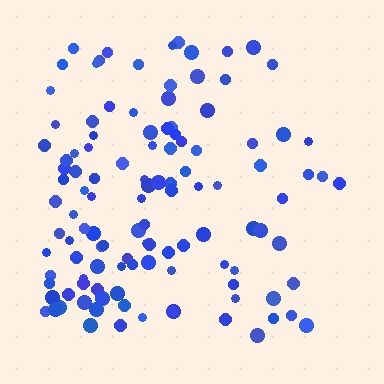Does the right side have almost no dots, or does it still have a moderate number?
Still a moderate number, just noticeably fewer than the left.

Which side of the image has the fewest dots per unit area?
The right.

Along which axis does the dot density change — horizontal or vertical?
Horizontal.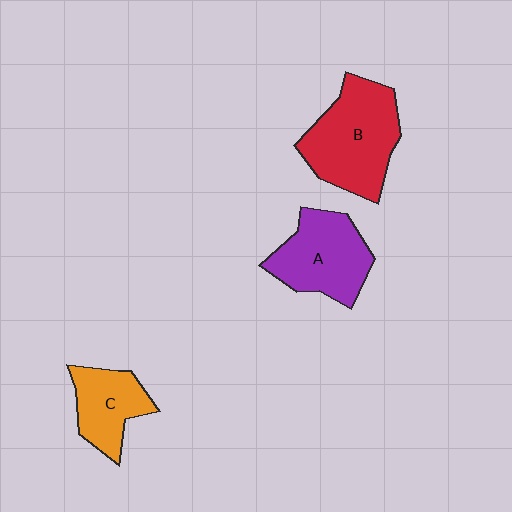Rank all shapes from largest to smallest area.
From largest to smallest: B (red), A (purple), C (orange).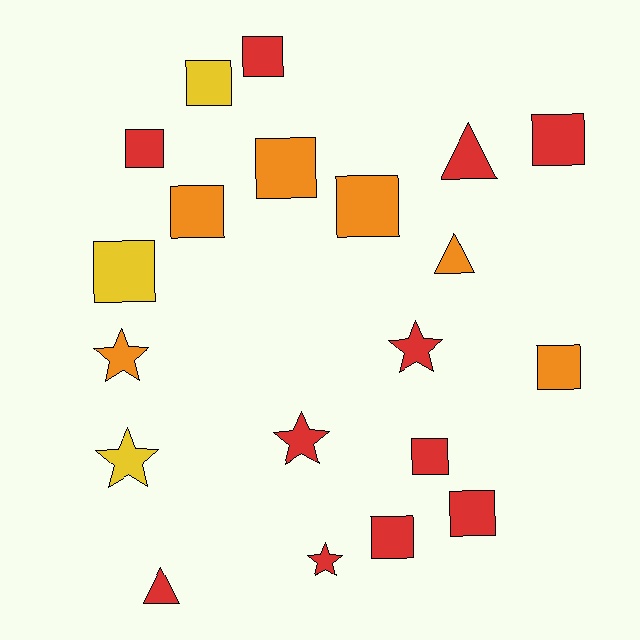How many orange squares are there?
There are 4 orange squares.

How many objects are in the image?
There are 20 objects.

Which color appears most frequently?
Red, with 11 objects.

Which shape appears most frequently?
Square, with 12 objects.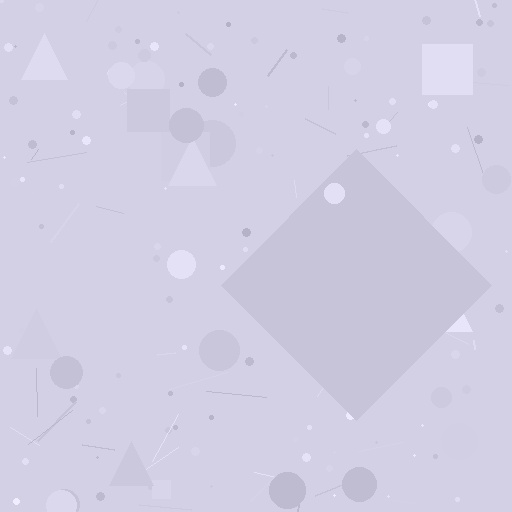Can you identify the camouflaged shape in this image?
The camouflaged shape is a diamond.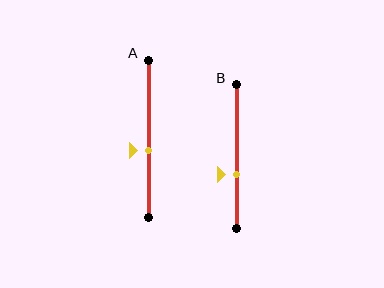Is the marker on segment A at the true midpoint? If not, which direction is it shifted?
No, the marker on segment A is shifted downward by about 7% of the segment length.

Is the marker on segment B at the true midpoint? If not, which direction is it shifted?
No, the marker on segment B is shifted downward by about 13% of the segment length.